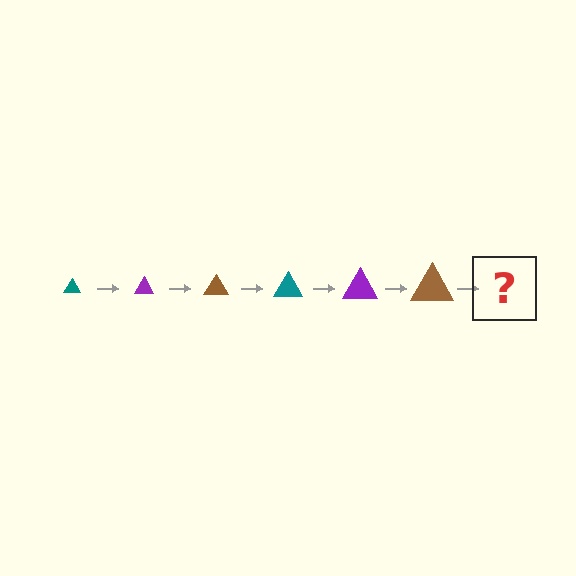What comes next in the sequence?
The next element should be a teal triangle, larger than the previous one.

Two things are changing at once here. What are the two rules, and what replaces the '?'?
The two rules are that the triangle grows larger each step and the color cycles through teal, purple, and brown. The '?' should be a teal triangle, larger than the previous one.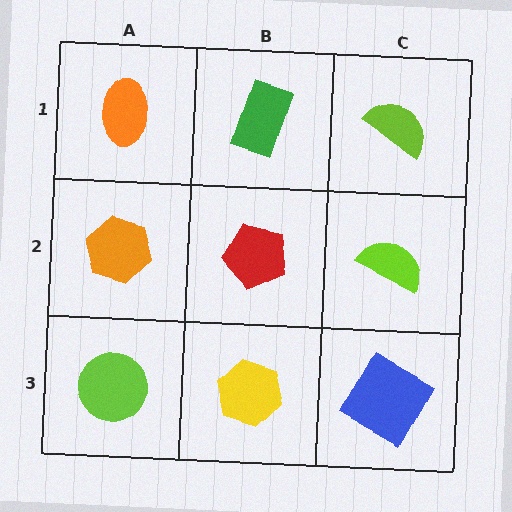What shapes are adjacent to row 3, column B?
A red pentagon (row 2, column B), a lime circle (row 3, column A), a blue square (row 3, column C).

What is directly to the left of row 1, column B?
An orange ellipse.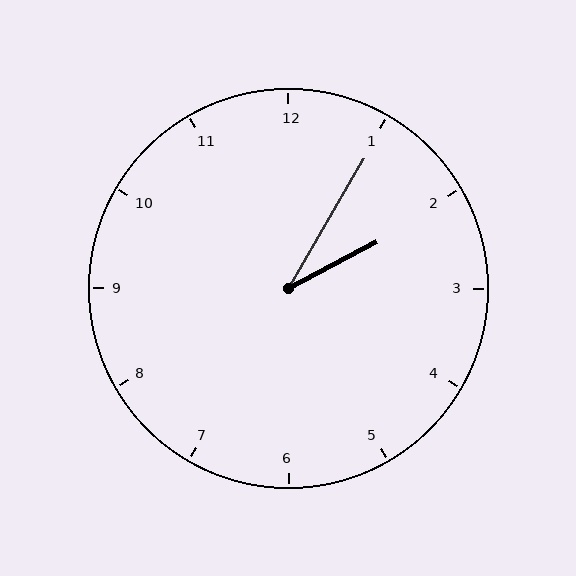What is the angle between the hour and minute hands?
Approximately 32 degrees.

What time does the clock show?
2:05.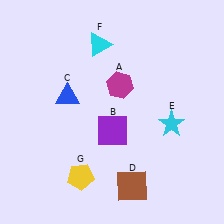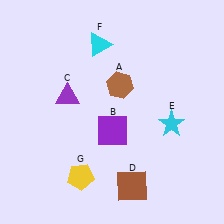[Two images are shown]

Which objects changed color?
A changed from magenta to brown. C changed from blue to purple.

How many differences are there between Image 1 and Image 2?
There are 2 differences between the two images.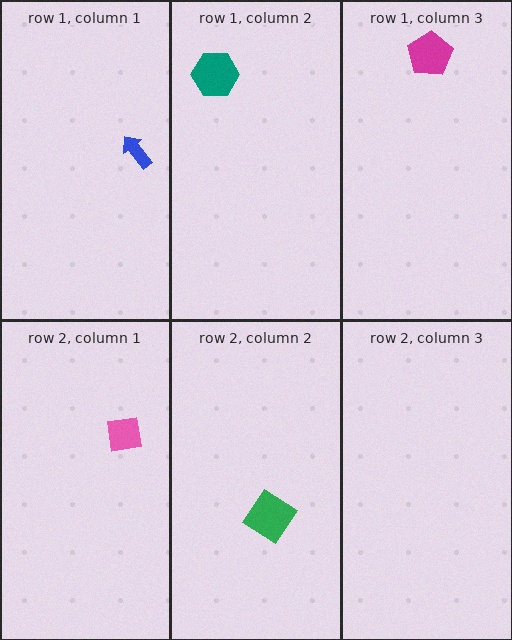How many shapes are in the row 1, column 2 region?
1.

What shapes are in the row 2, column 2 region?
The green diamond.